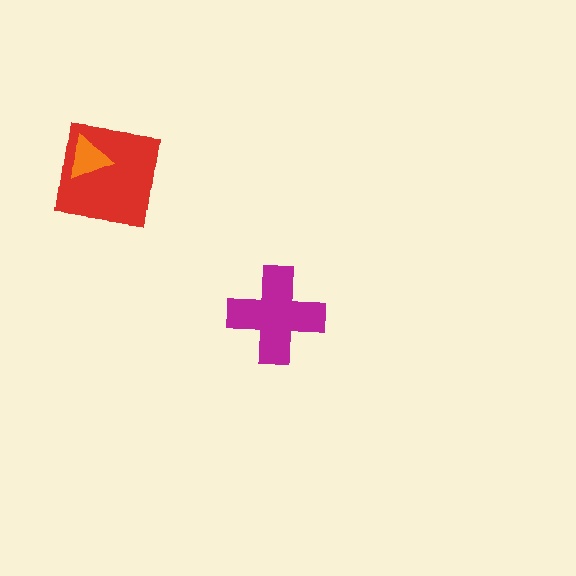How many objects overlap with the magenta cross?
0 objects overlap with the magenta cross.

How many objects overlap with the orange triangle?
1 object overlaps with the orange triangle.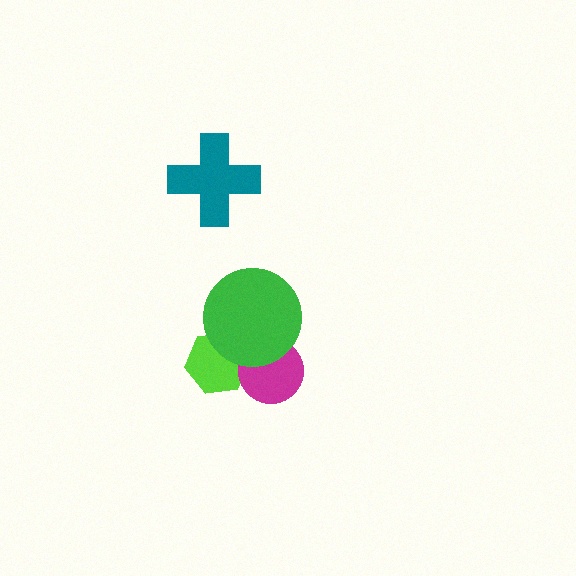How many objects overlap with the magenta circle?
3 objects overlap with the magenta circle.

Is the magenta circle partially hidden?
Yes, it is partially covered by another shape.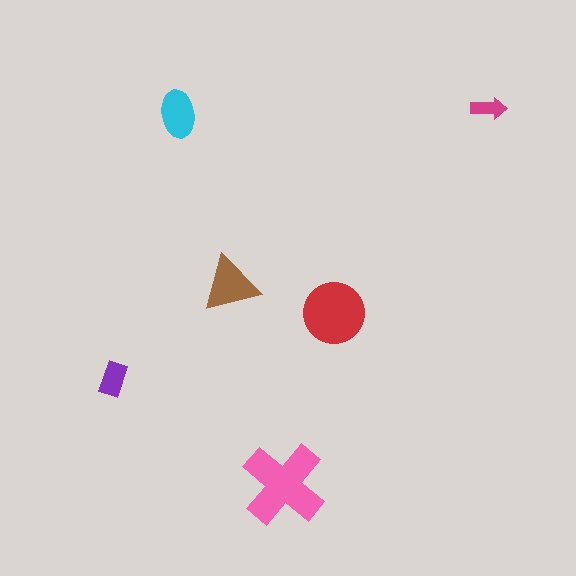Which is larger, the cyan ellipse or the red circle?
The red circle.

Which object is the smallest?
The magenta arrow.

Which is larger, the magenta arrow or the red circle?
The red circle.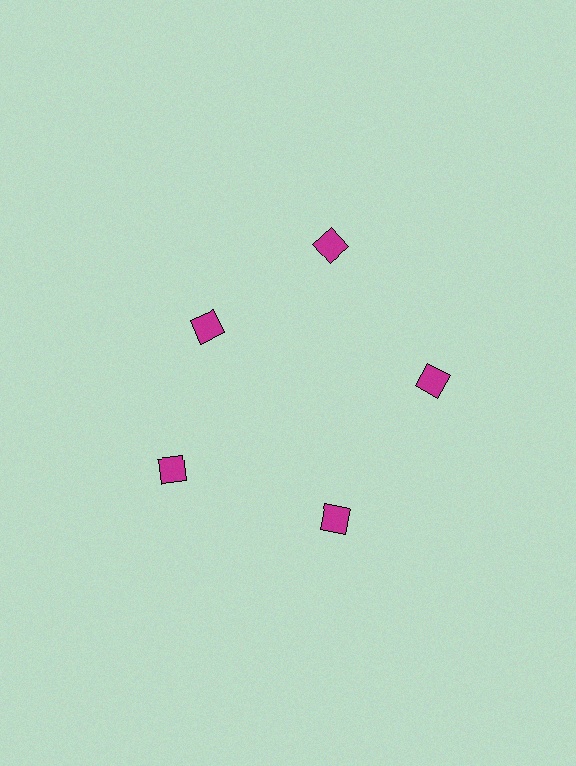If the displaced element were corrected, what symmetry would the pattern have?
It would have 5-fold rotational symmetry — the pattern would map onto itself every 72 degrees.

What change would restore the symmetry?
The symmetry would be restored by moving it outward, back onto the ring so that all 5 diamonds sit at equal angles and equal distance from the center.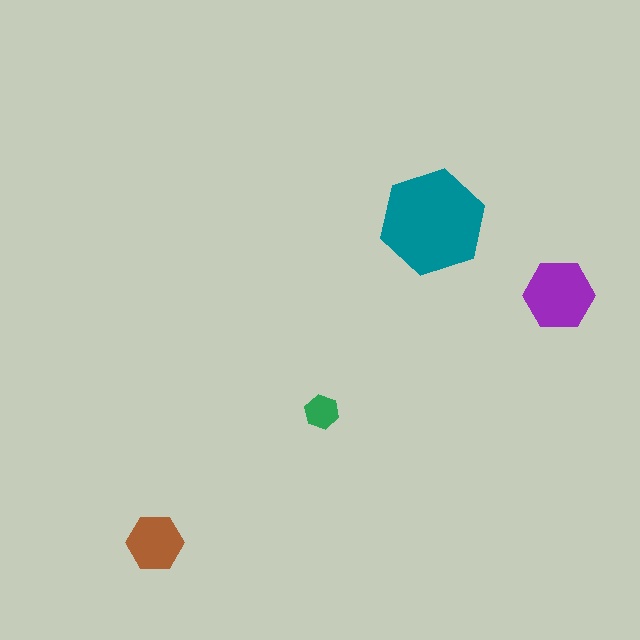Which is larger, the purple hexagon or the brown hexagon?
The purple one.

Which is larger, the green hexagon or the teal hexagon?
The teal one.